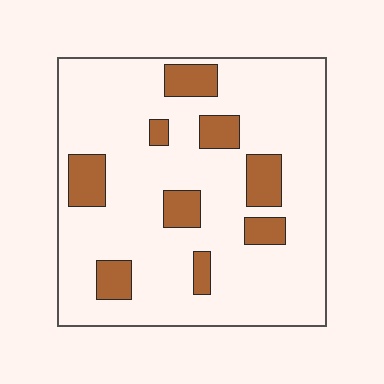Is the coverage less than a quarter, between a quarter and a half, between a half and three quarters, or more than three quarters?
Less than a quarter.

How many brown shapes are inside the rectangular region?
9.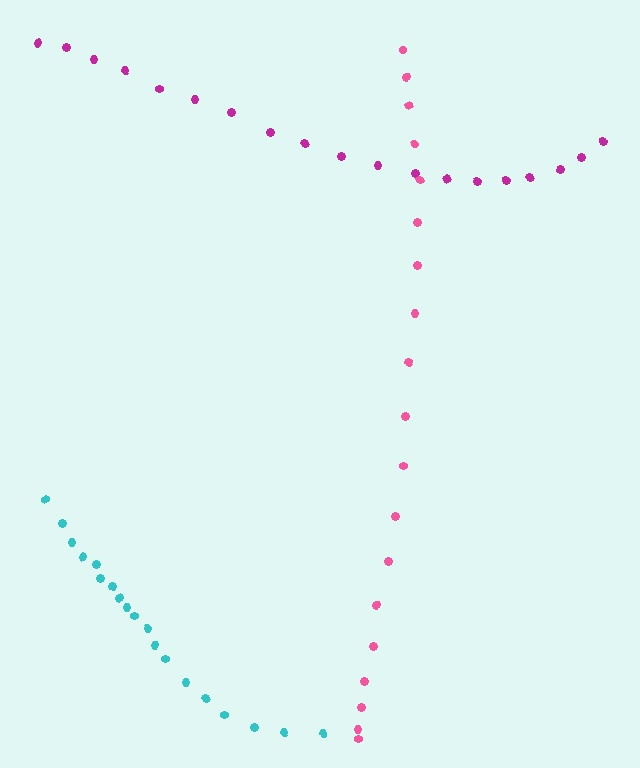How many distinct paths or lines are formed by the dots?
There are 3 distinct paths.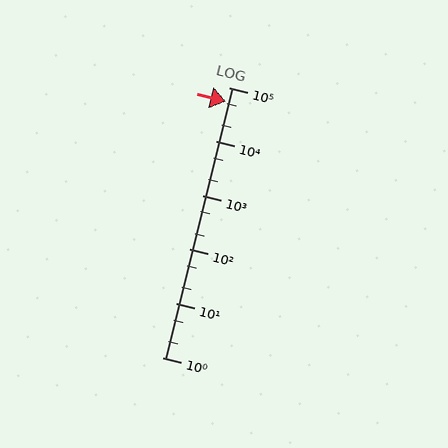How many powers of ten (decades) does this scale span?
The scale spans 5 decades, from 1 to 100000.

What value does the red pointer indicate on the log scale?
The pointer indicates approximately 55000.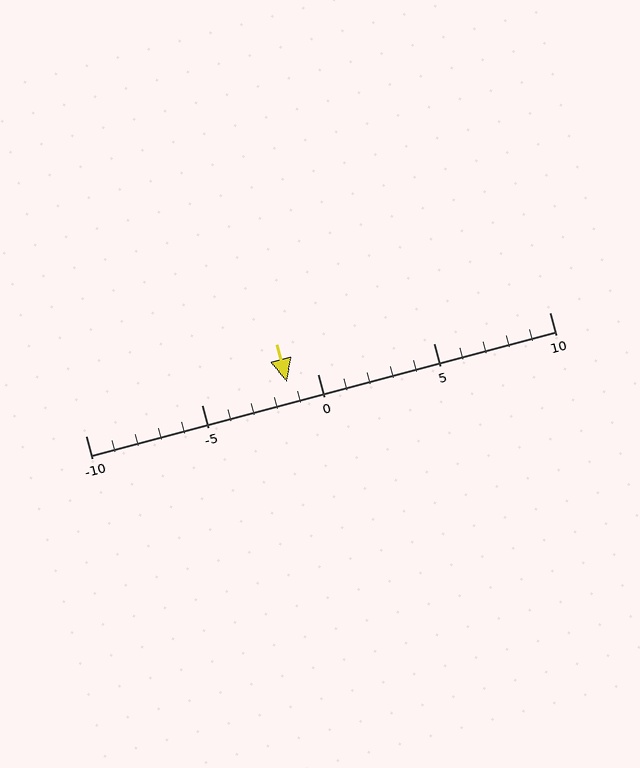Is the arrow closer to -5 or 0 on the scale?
The arrow is closer to 0.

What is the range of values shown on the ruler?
The ruler shows values from -10 to 10.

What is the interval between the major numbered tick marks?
The major tick marks are spaced 5 units apart.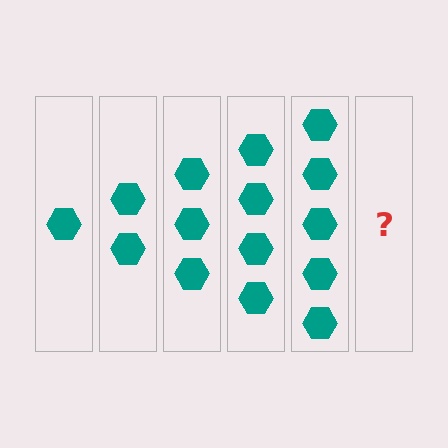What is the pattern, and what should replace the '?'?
The pattern is that each step adds one more hexagon. The '?' should be 6 hexagons.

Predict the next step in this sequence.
The next step is 6 hexagons.